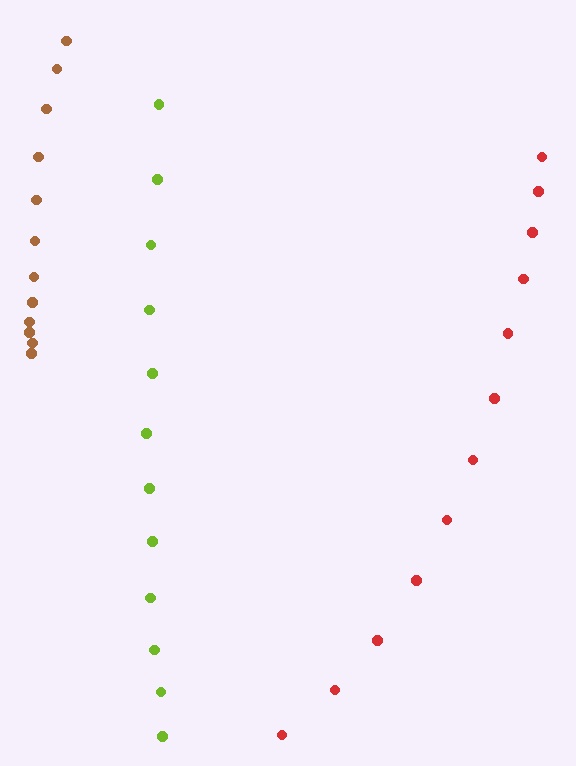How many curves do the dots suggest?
There are 3 distinct paths.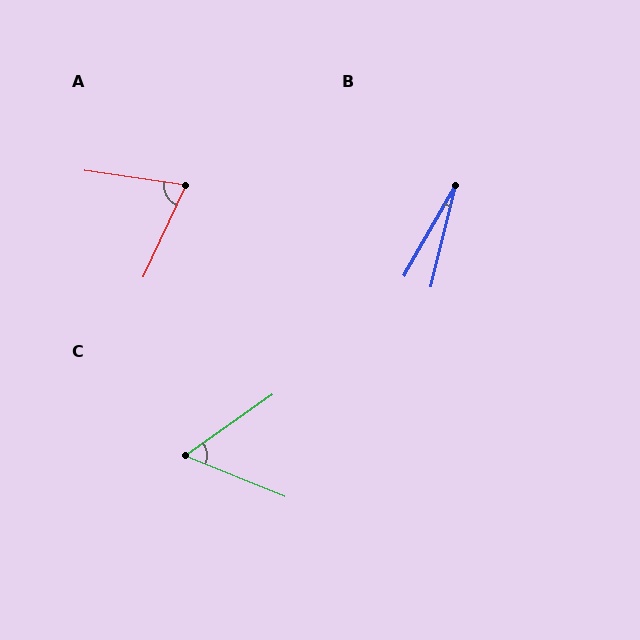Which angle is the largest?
A, at approximately 73 degrees.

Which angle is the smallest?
B, at approximately 16 degrees.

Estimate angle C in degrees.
Approximately 57 degrees.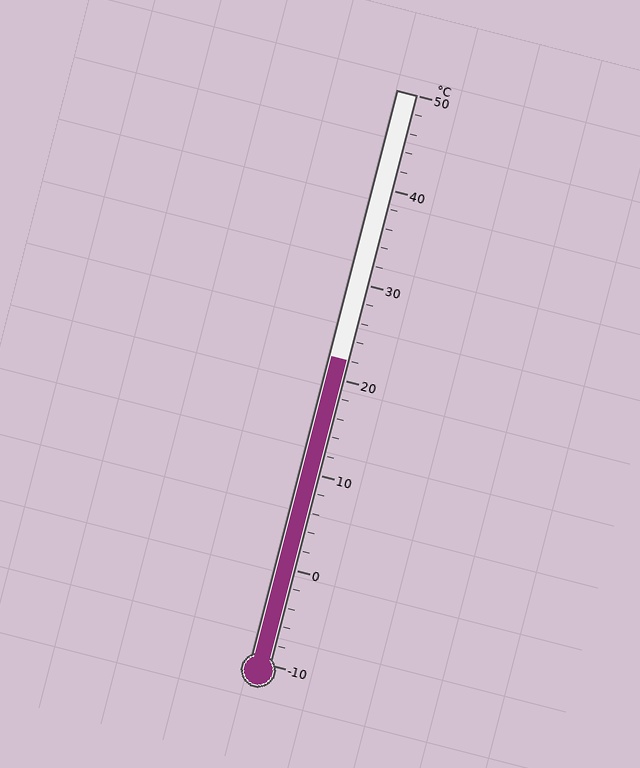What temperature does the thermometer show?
The thermometer shows approximately 22°C.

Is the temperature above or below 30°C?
The temperature is below 30°C.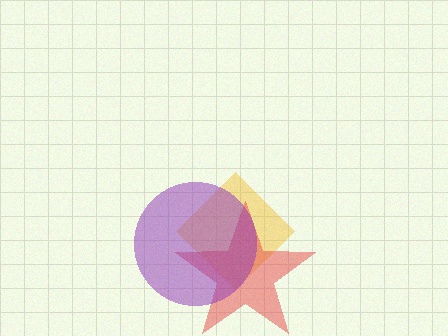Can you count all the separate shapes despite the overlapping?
Yes, there are 3 separate shapes.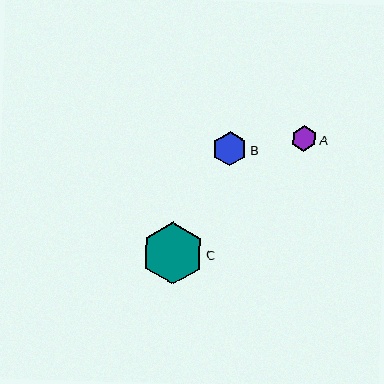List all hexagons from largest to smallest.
From largest to smallest: C, B, A.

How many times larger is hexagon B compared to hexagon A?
Hexagon B is approximately 1.4 times the size of hexagon A.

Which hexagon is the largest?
Hexagon C is the largest with a size of approximately 62 pixels.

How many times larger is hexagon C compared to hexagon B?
Hexagon C is approximately 1.8 times the size of hexagon B.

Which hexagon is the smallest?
Hexagon A is the smallest with a size of approximately 25 pixels.